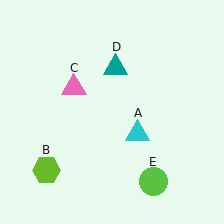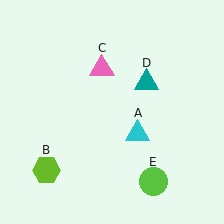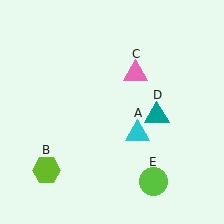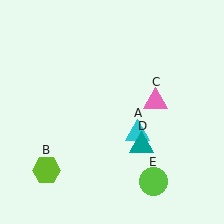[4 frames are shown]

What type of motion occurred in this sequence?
The pink triangle (object C), teal triangle (object D) rotated clockwise around the center of the scene.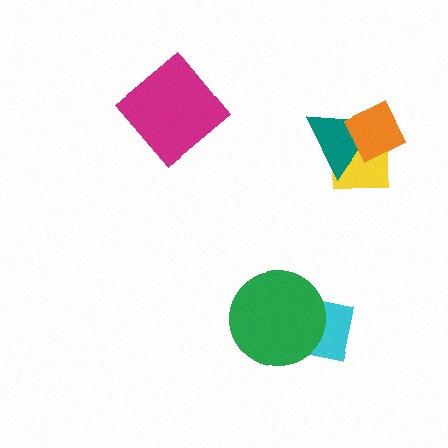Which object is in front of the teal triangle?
The orange diamond is in front of the teal triangle.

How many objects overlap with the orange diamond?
2 objects overlap with the orange diamond.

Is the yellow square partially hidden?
Yes, it is partially covered by another shape.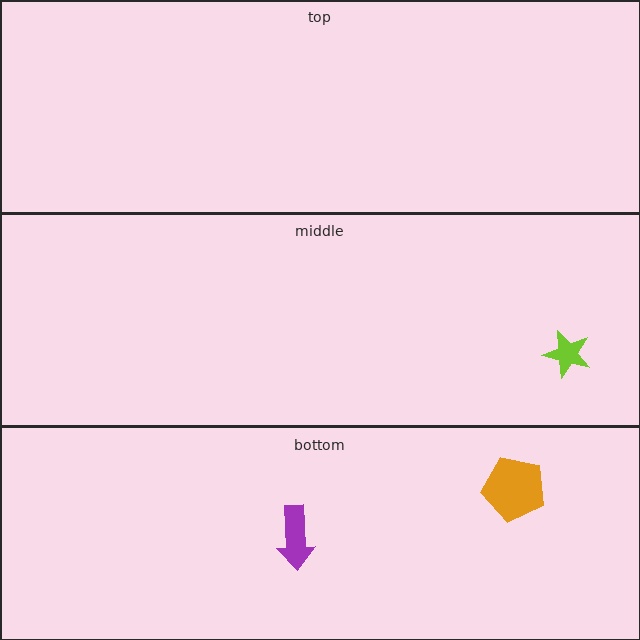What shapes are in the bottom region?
The orange pentagon, the purple arrow.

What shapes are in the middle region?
The lime star.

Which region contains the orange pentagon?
The bottom region.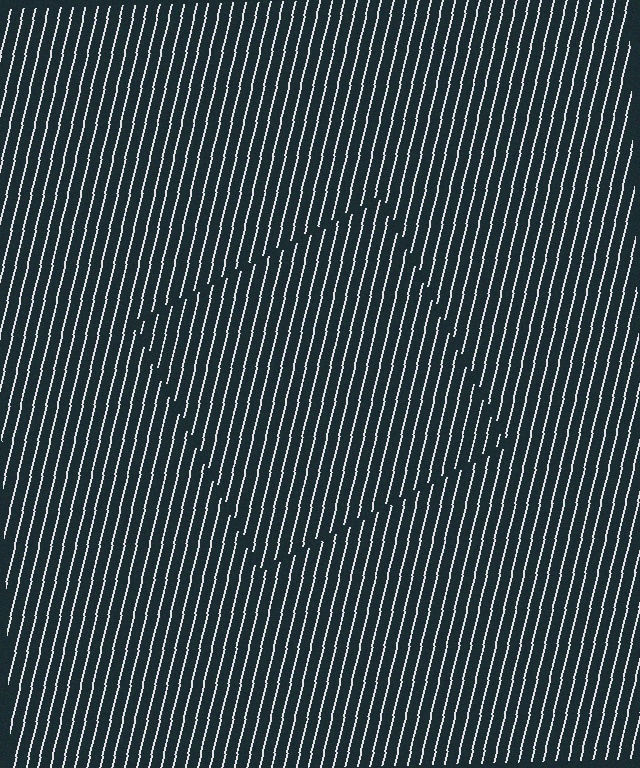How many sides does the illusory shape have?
4 sides — the line-ends trace a square.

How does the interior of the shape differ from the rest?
The interior of the shape contains the same grating, shifted by half a period — the contour is defined by the phase discontinuity where line-ends from the inner and outer gratings abut.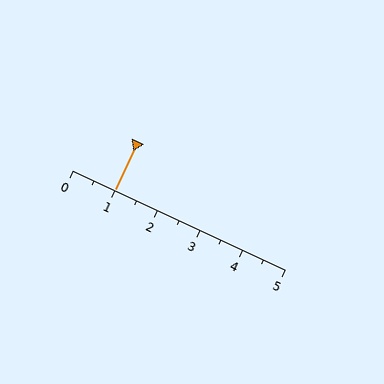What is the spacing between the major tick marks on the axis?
The major ticks are spaced 1 apart.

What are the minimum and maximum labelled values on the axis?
The axis runs from 0 to 5.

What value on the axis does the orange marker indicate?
The marker indicates approximately 1.